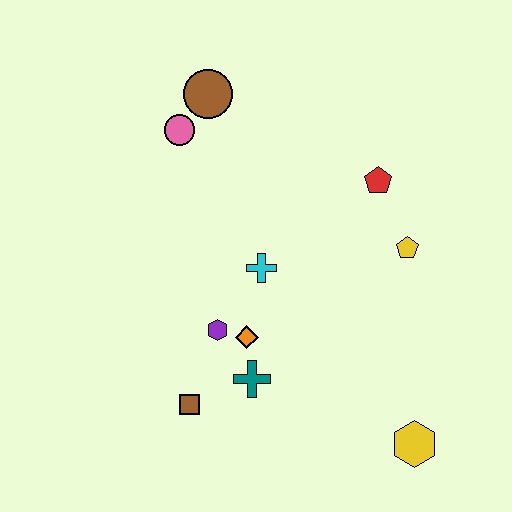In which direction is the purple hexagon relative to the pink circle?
The purple hexagon is below the pink circle.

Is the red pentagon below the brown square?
No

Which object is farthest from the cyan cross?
The yellow hexagon is farthest from the cyan cross.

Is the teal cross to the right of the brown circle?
Yes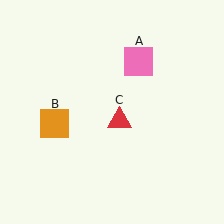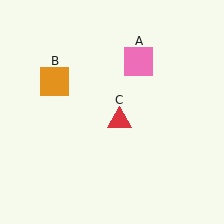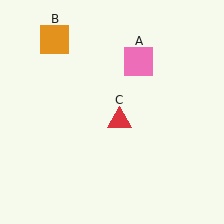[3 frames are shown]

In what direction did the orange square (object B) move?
The orange square (object B) moved up.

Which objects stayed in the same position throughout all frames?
Pink square (object A) and red triangle (object C) remained stationary.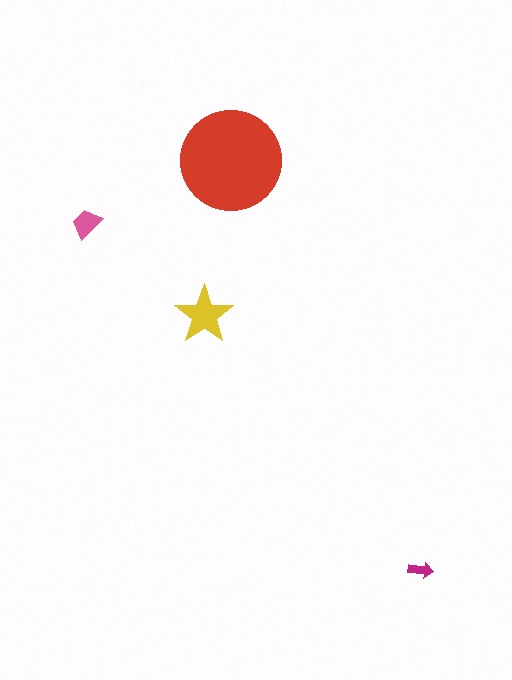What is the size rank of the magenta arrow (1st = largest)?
4th.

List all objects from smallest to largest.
The magenta arrow, the pink trapezoid, the yellow star, the red circle.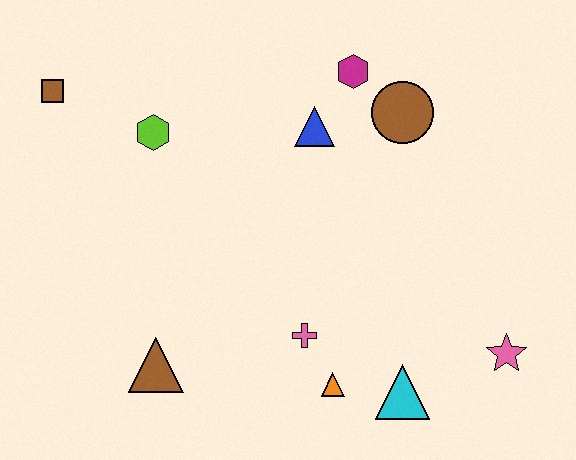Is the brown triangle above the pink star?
No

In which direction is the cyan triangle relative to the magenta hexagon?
The cyan triangle is below the magenta hexagon.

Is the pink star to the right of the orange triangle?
Yes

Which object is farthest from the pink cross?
The brown square is farthest from the pink cross.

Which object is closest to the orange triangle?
The pink cross is closest to the orange triangle.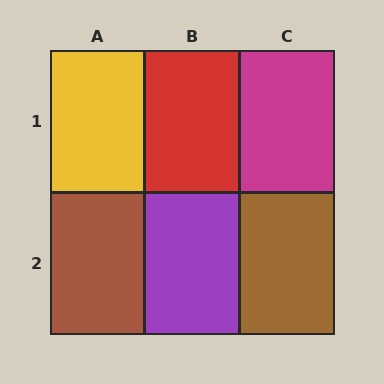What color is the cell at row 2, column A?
Brown.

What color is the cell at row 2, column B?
Purple.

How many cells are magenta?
1 cell is magenta.